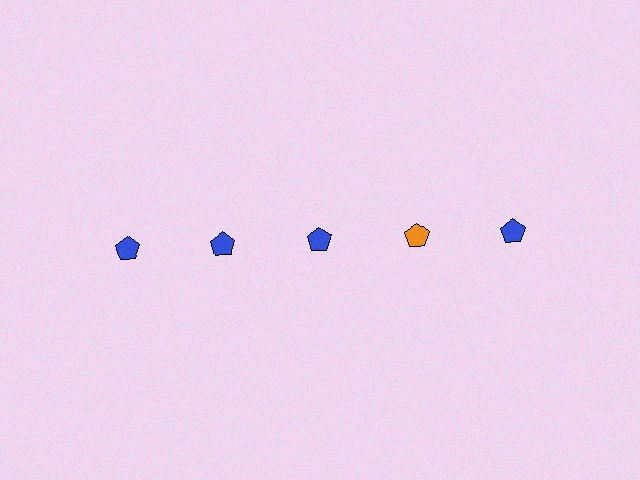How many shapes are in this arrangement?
There are 5 shapes arranged in a grid pattern.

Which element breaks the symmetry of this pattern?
The orange pentagon in the top row, second from right column breaks the symmetry. All other shapes are blue pentagons.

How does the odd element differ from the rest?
It has a different color: orange instead of blue.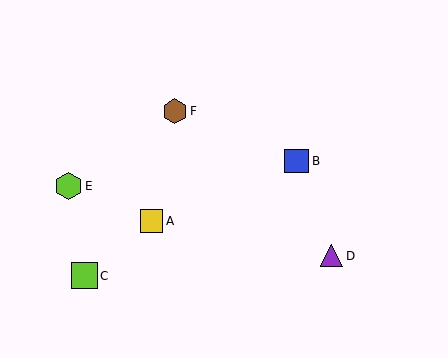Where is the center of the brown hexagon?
The center of the brown hexagon is at (175, 111).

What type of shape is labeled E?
Shape E is a lime hexagon.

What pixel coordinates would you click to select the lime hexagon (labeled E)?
Click at (68, 186) to select the lime hexagon E.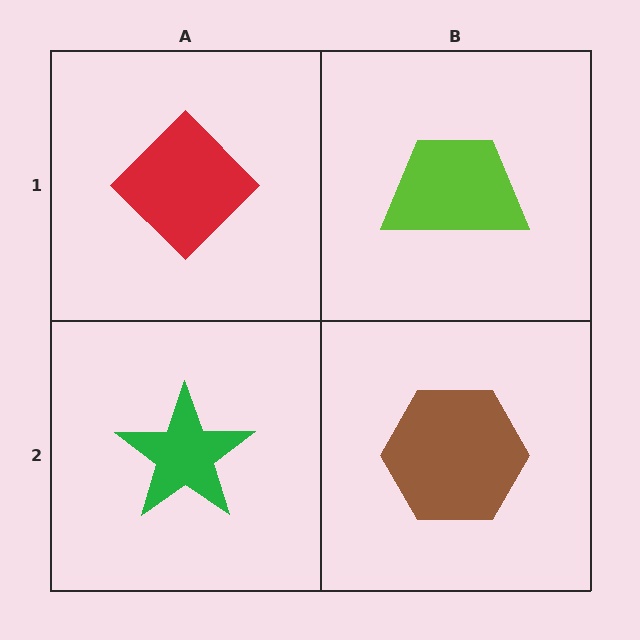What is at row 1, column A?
A red diamond.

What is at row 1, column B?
A lime trapezoid.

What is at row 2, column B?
A brown hexagon.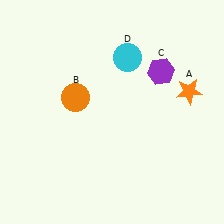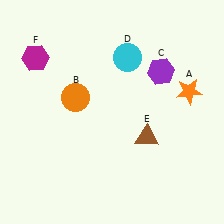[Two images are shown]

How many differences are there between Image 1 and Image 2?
There are 2 differences between the two images.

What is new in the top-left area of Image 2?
A magenta hexagon (F) was added in the top-left area of Image 2.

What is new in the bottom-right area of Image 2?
A brown triangle (E) was added in the bottom-right area of Image 2.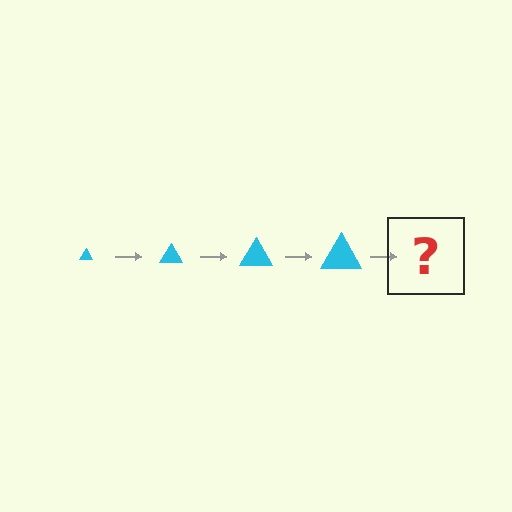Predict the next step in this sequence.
The next step is a cyan triangle, larger than the previous one.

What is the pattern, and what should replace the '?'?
The pattern is that the triangle gets progressively larger each step. The '?' should be a cyan triangle, larger than the previous one.